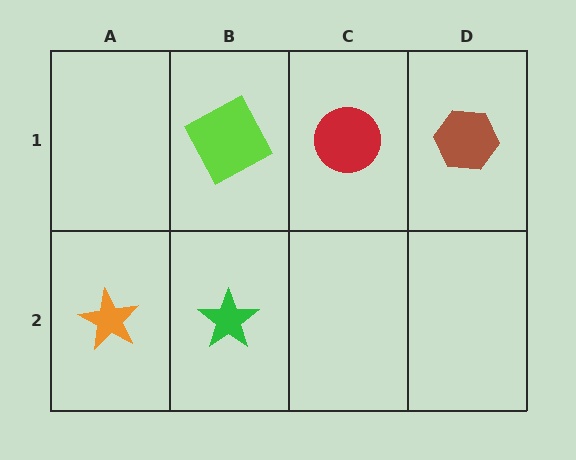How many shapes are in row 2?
2 shapes.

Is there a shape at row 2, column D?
No, that cell is empty.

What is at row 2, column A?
An orange star.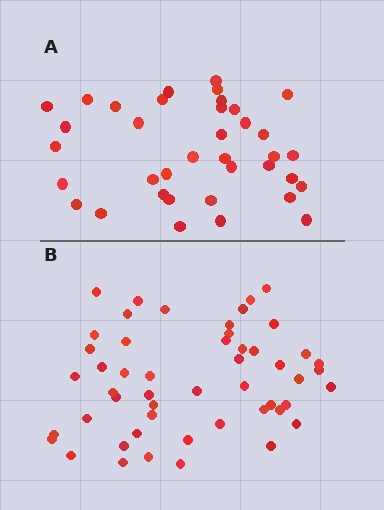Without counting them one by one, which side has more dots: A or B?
Region B (the bottom region) has more dots.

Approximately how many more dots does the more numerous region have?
Region B has approximately 15 more dots than region A.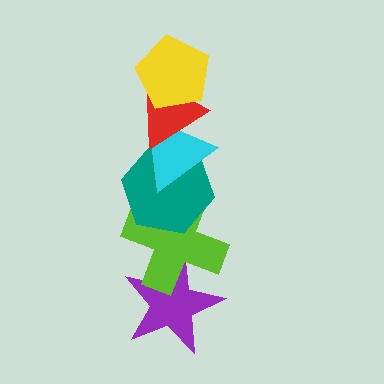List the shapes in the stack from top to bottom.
From top to bottom: the yellow pentagon, the red triangle, the cyan triangle, the teal hexagon, the lime cross, the purple star.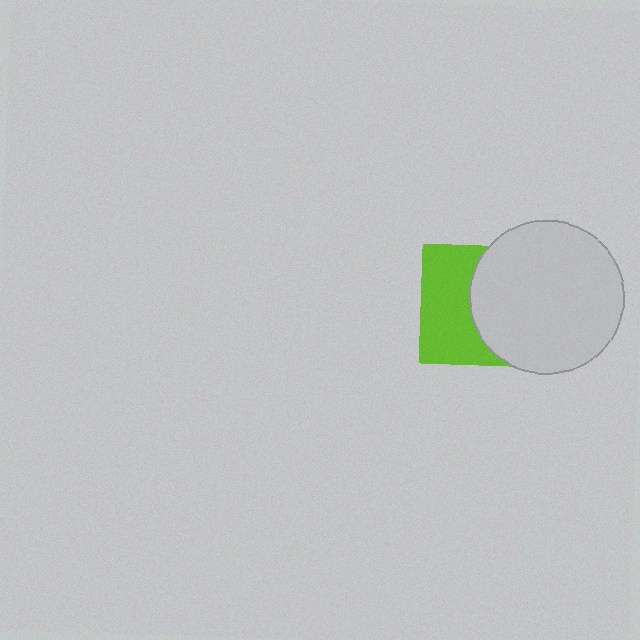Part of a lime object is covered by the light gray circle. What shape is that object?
It is a square.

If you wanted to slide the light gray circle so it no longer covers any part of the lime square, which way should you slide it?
Slide it right — that is the most direct way to separate the two shapes.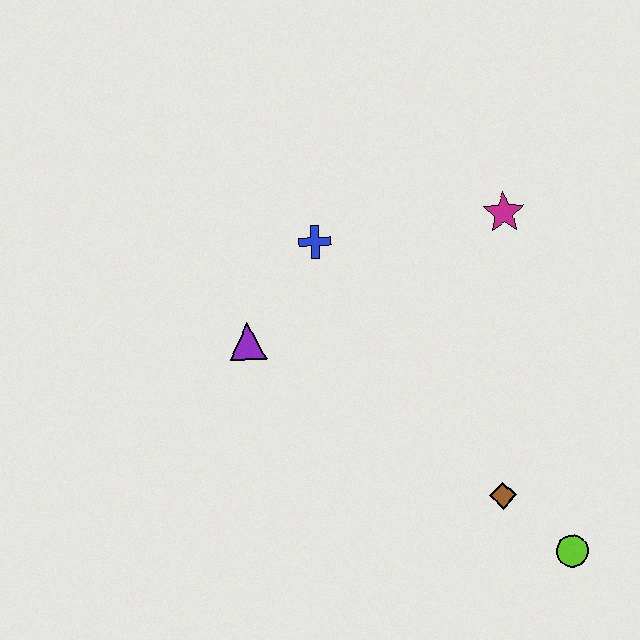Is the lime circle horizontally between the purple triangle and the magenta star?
No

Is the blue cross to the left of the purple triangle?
No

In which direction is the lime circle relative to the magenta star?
The lime circle is below the magenta star.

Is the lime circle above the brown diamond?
No